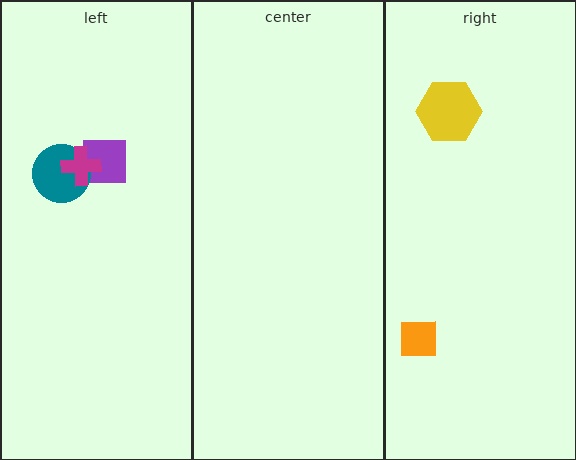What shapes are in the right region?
The yellow hexagon, the orange square.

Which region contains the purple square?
The left region.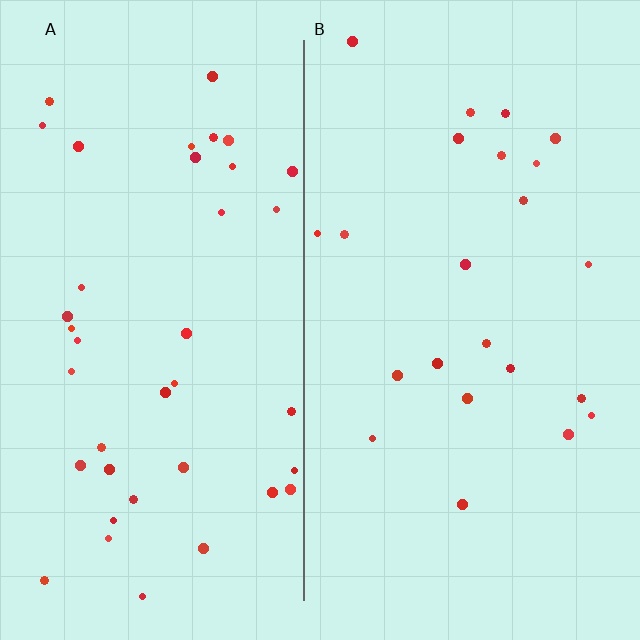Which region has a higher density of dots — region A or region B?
A (the left).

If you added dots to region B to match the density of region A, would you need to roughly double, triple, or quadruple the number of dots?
Approximately double.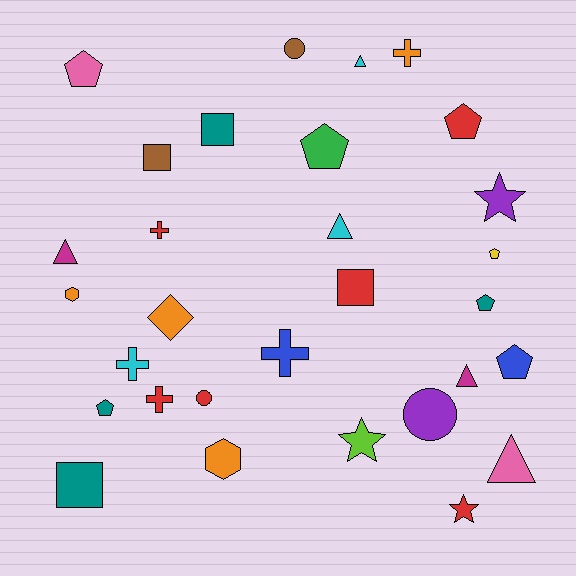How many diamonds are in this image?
There is 1 diamond.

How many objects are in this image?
There are 30 objects.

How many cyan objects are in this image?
There are 3 cyan objects.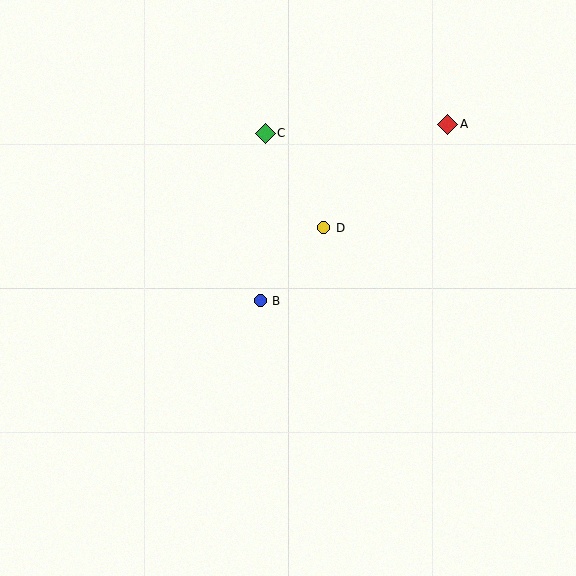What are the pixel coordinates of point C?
Point C is at (265, 133).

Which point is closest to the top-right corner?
Point A is closest to the top-right corner.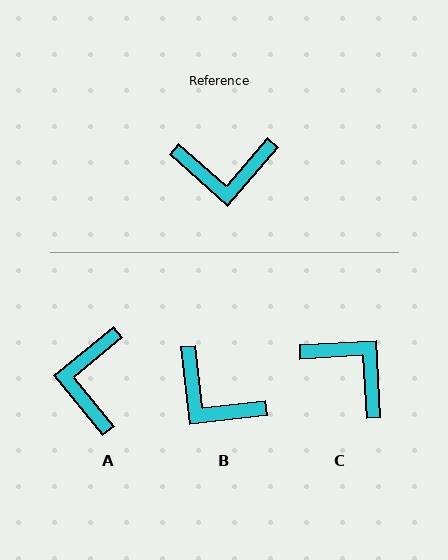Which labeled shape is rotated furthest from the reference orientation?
C, about 135 degrees away.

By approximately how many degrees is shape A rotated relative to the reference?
Approximately 99 degrees clockwise.